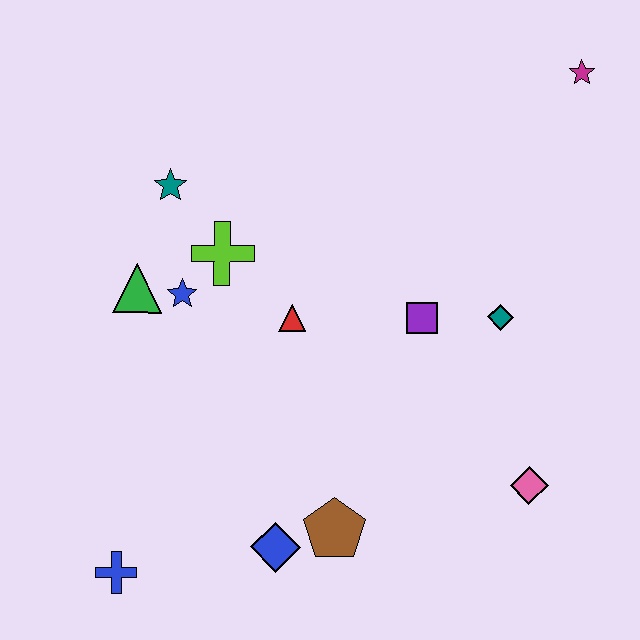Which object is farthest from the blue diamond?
The magenta star is farthest from the blue diamond.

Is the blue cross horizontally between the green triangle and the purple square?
No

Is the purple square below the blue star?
Yes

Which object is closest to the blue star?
The green triangle is closest to the blue star.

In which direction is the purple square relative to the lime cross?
The purple square is to the right of the lime cross.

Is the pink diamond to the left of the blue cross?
No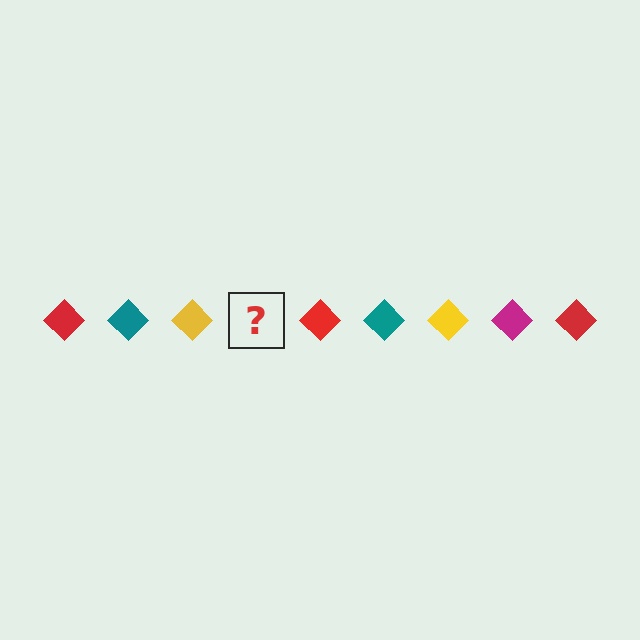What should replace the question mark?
The question mark should be replaced with a magenta diamond.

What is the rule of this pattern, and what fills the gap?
The rule is that the pattern cycles through red, teal, yellow, magenta diamonds. The gap should be filled with a magenta diamond.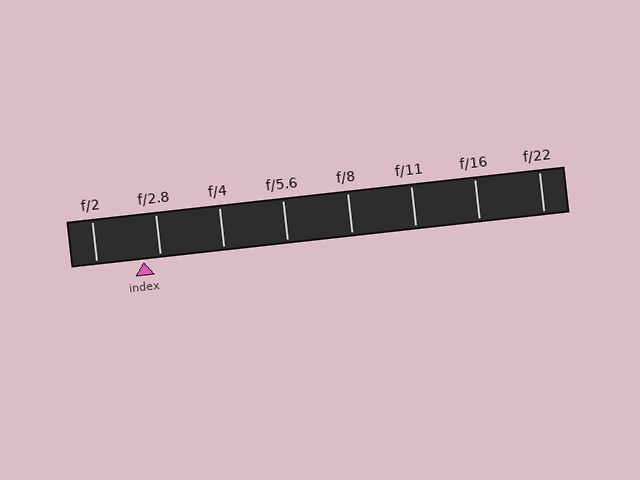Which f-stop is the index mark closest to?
The index mark is closest to f/2.8.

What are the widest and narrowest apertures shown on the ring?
The widest aperture shown is f/2 and the narrowest is f/22.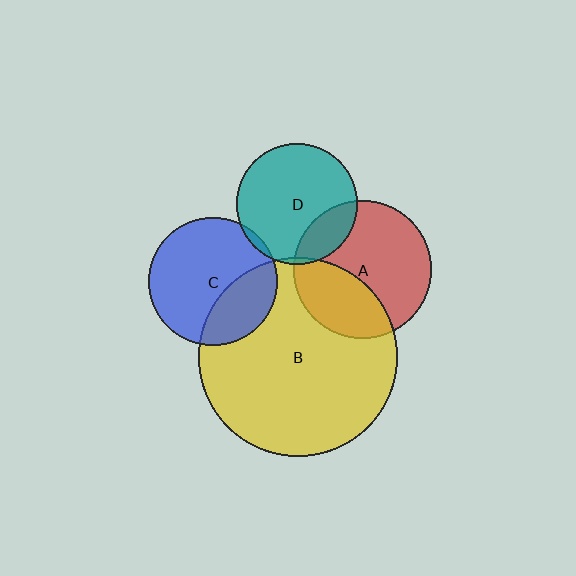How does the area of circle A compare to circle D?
Approximately 1.3 times.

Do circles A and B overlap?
Yes.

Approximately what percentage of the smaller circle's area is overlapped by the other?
Approximately 35%.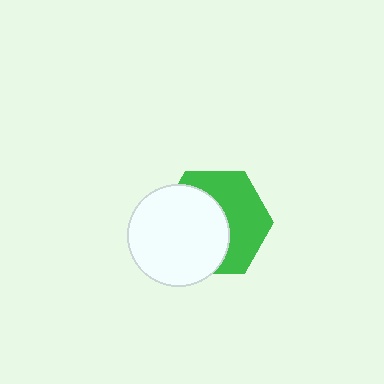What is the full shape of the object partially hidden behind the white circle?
The partially hidden object is a green hexagon.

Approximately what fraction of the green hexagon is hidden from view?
Roughly 52% of the green hexagon is hidden behind the white circle.